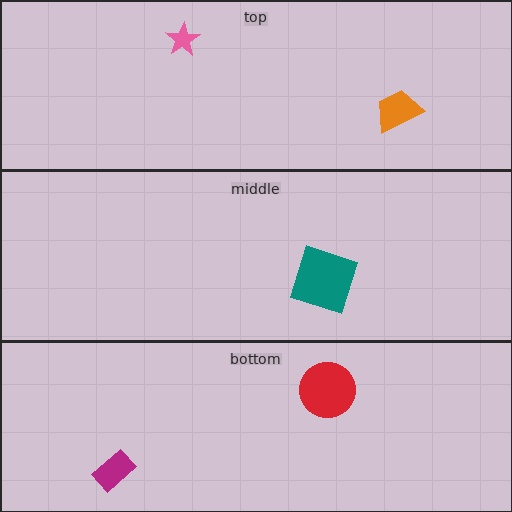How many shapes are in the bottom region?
2.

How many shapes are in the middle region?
1.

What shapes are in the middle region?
The teal square.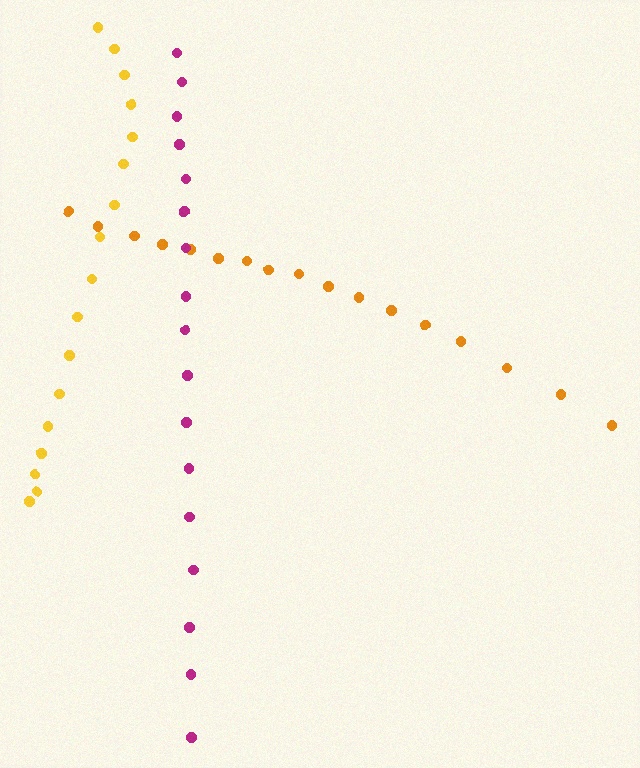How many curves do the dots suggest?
There are 3 distinct paths.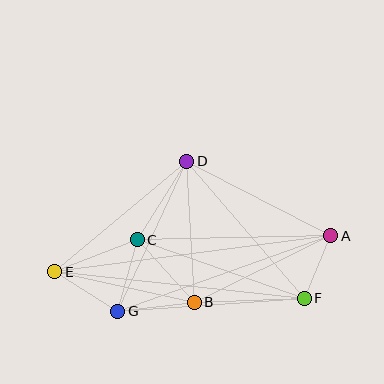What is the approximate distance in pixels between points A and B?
The distance between A and B is approximately 152 pixels.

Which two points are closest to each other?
Points A and F are closest to each other.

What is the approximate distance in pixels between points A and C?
The distance between A and C is approximately 194 pixels.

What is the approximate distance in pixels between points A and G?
The distance between A and G is approximately 226 pixels.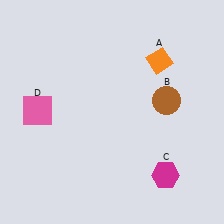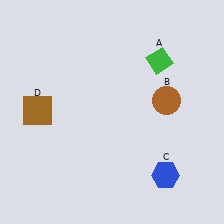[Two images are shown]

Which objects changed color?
A changed from orange to green. C changed from magenta to blue. D changed from pink to brown.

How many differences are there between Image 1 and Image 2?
There are 3 differences between the two images.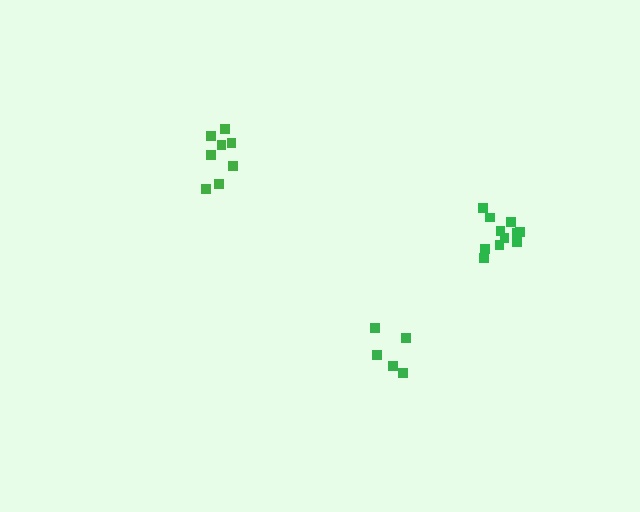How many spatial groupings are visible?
There are 3 spatial groupings.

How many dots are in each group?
Group 1: 8 dots, Group 2: 11 dots, Group 3: 5 dots (24 total).